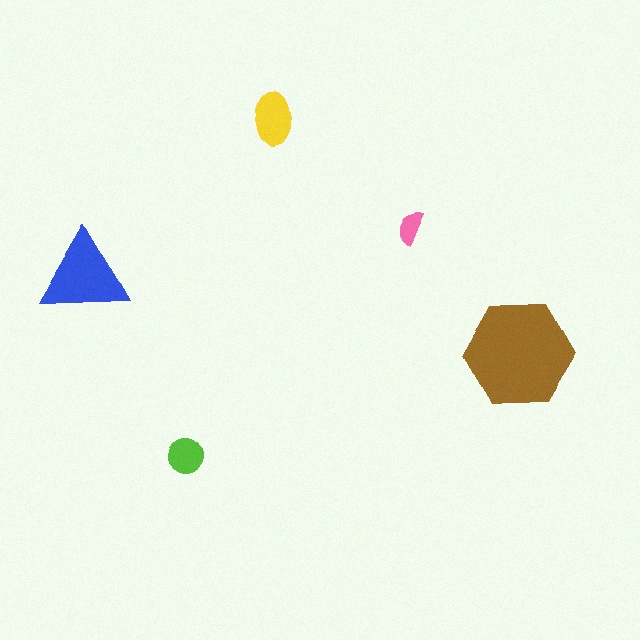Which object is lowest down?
The lime circle is bottommost.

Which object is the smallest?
The pink semicircle.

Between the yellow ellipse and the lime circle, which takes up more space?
The yellow ellipse.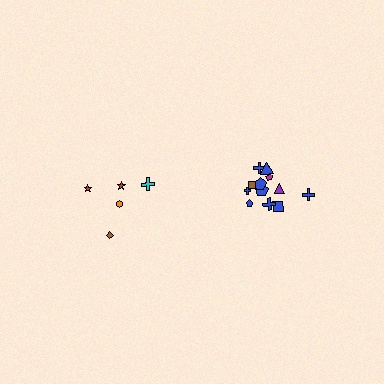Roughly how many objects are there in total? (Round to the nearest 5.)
Roughly 15 objects in total.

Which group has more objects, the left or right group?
The right group.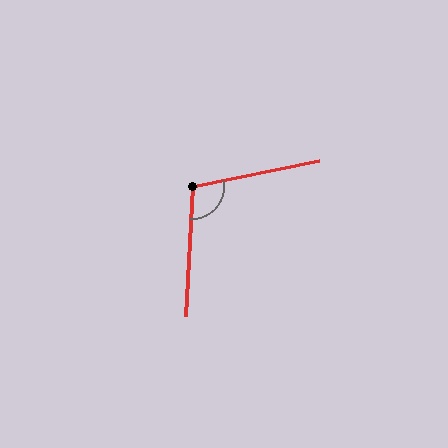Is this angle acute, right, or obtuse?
It is obtuse.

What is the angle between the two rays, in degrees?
Approximately 105 degrees.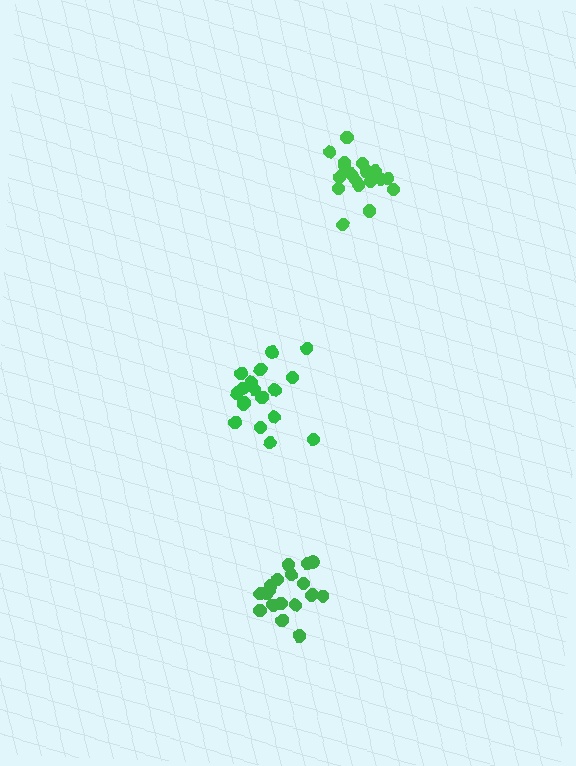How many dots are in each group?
Group 1: 19 dots, Group 2: 18 dots, Group 3: 19 dots (56 total).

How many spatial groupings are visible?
There are 3 spatial groupings.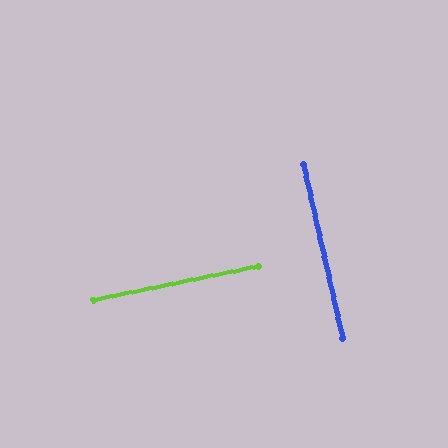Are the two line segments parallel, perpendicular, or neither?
Perpendicular — they meet at approximately 89°.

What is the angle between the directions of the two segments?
Approximately 89 degrees.